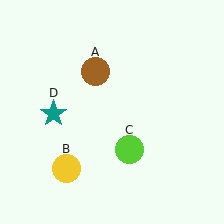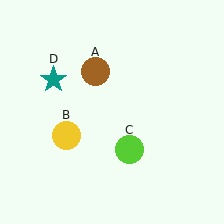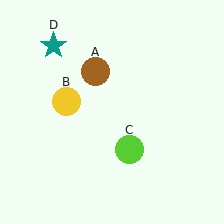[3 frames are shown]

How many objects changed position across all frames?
2 objects changed position: yellow circle (object B), teal star (object D).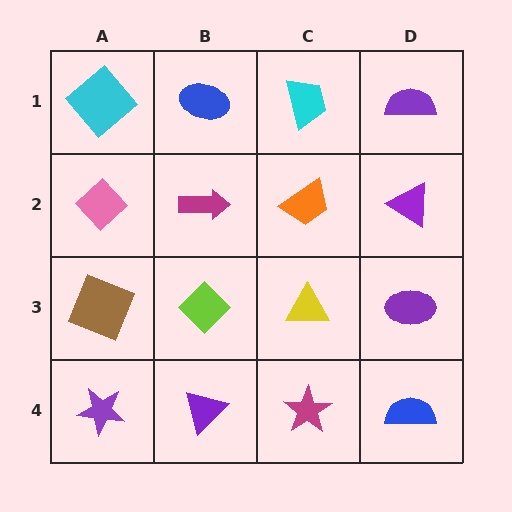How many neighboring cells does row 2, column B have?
4.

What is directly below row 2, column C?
A yellow triangle.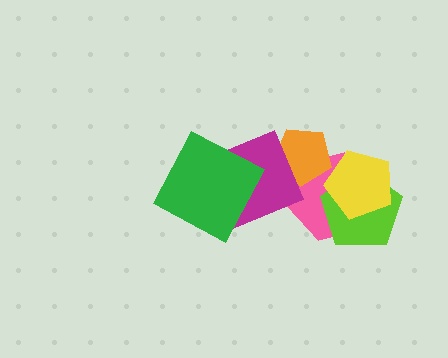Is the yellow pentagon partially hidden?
No, no other shape covers it.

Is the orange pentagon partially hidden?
Yes, it is partially covered by another shape.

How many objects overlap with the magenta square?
2 objects overlap with the magenta square.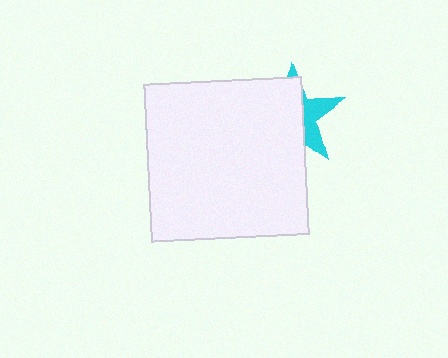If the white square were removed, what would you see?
You would see the complete cyan star.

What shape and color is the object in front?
The object in front is a white square.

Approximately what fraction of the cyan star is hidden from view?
Roughly 67% of the cyan star is hidden behind the white square.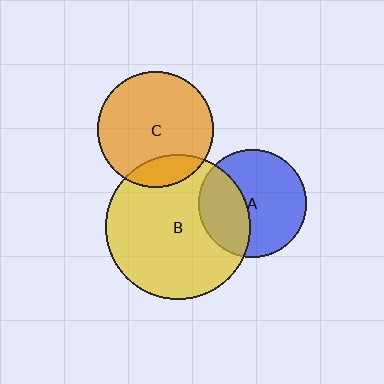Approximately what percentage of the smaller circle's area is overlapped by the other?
Approximately 35%.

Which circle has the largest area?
Circle B (yellow).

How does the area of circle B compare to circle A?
Approximately 1.8 times.